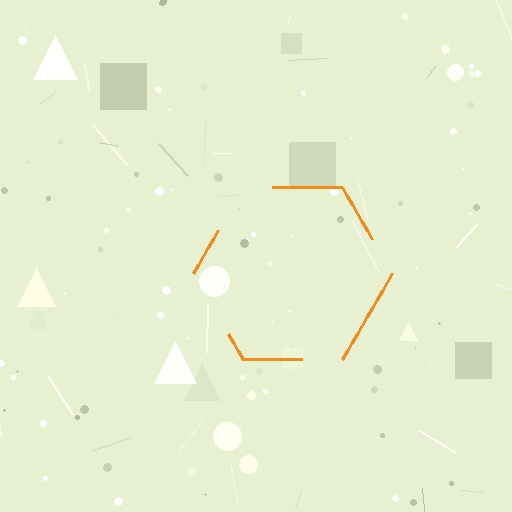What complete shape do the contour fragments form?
The contour fragments form a hexagon.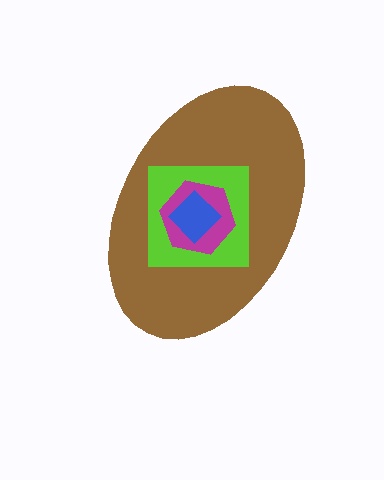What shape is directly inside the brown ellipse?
The lime square.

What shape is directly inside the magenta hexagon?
The blue diamond.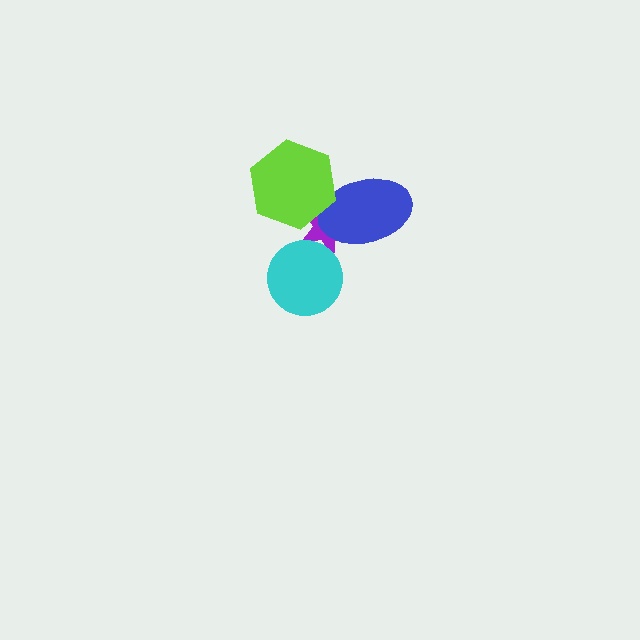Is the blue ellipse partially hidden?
Yes, it is partially covered by another shape.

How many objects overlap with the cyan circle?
1 object overlaps with the cyan circle.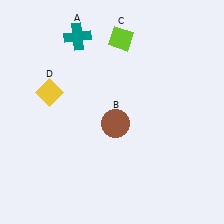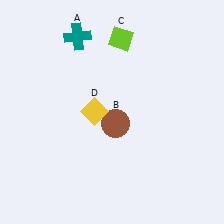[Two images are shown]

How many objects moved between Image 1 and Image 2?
1 object moved between the two images.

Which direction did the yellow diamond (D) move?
The yellow diamond (D) moved right.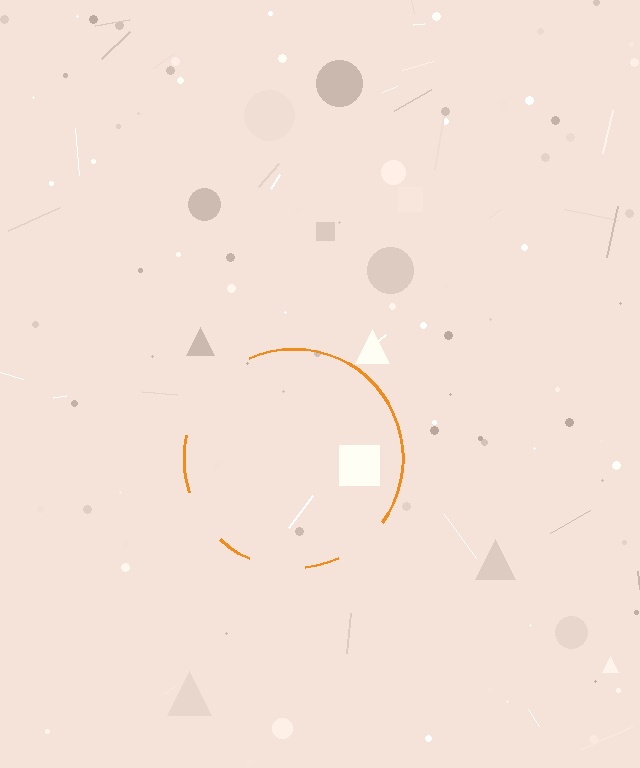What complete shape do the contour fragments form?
The contour fragments form a circle.